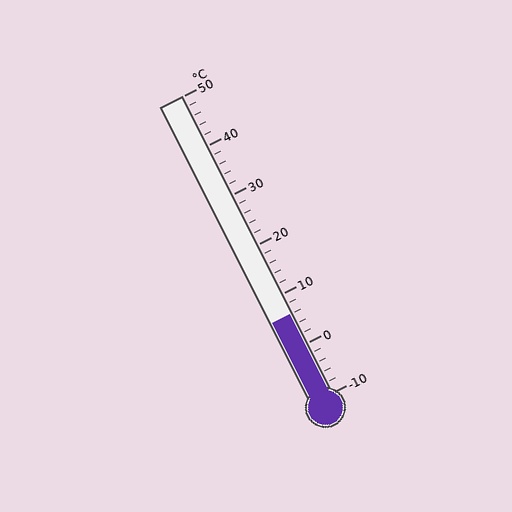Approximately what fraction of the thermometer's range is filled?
The thermometer is filled to approximately 25% of its range.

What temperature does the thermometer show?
The thermometer shows approximately 6°C.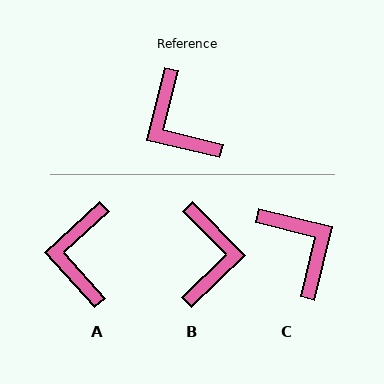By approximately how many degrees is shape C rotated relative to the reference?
Approximately 180 degrees counter-clockwise.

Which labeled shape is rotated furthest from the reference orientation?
C, about 180 degrees away.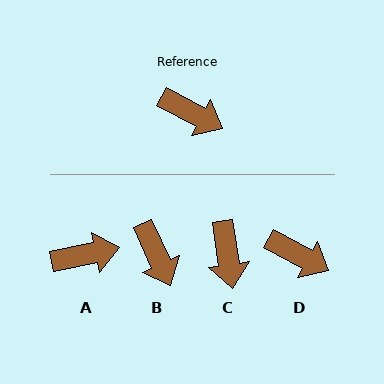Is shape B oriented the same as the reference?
No, it is off by about 38 degrees.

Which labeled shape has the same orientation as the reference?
D.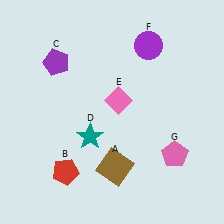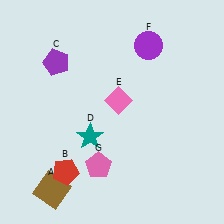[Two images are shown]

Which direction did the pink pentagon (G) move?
The pink pentagon (G) moved left.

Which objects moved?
The objects that moved are: the brown square (A), the pink pentagon (G).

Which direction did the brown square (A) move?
The brown square (A) moved left.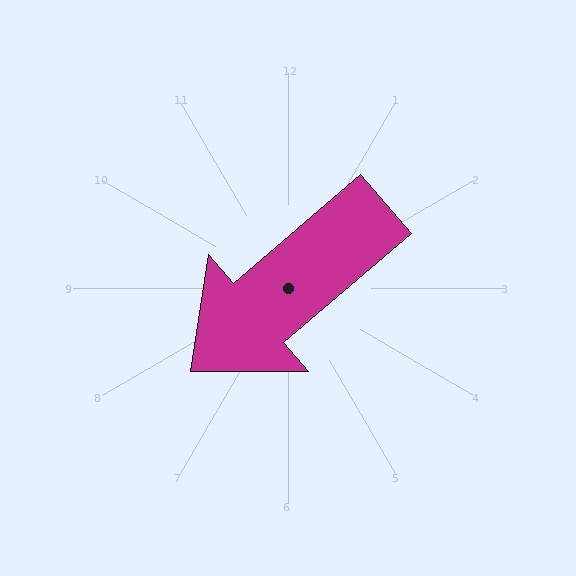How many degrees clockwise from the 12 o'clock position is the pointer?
Approximately 229 degrees.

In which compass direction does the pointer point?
Southwest.